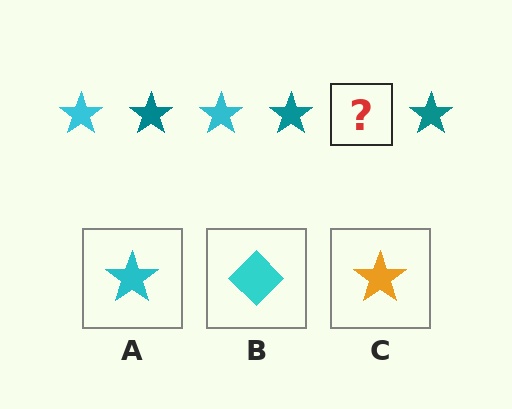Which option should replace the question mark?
Option A.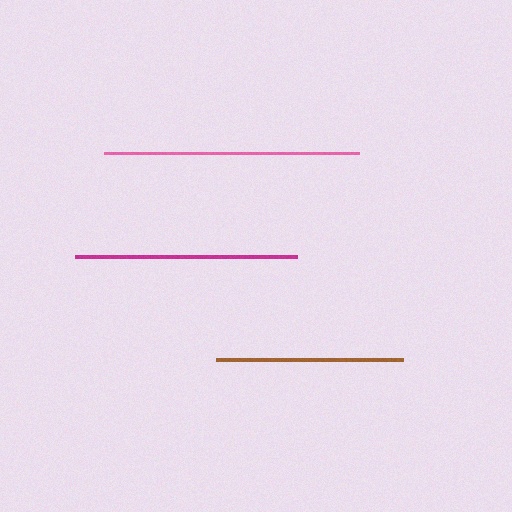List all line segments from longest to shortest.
From longest to shortest: pink, magenta, brown.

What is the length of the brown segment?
The brown segment is approximately 187 pixels long.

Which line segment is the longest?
The pink line is the longest at approximately 255 pixels.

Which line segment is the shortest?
The brown line is the shortest at approximately 187 pixels.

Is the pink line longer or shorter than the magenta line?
The pink line is longer than the magenta line.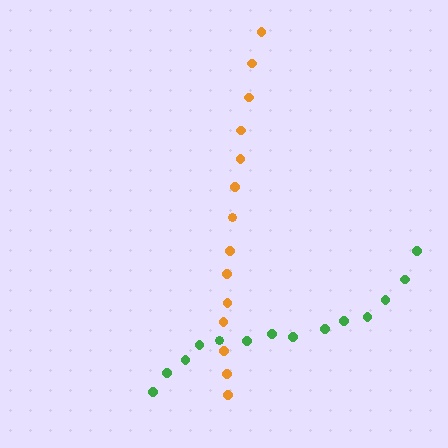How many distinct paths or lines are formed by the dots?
There are 2 distinct paths.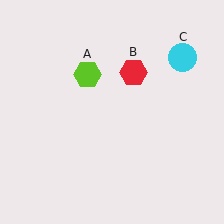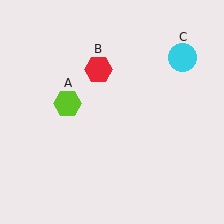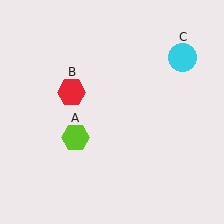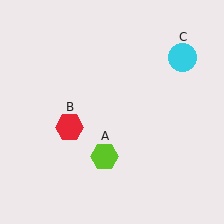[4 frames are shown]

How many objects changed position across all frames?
2 objects changed position: lime hexagon (object A), red hexagon (object B).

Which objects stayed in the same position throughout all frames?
Cyan circle (object C) remained stationary.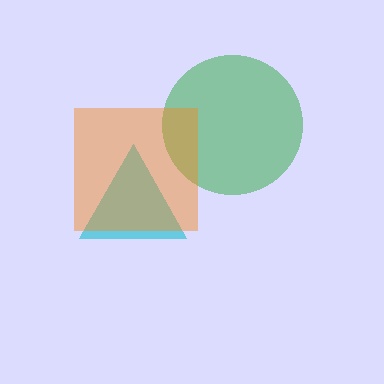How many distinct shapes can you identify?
There are 3 distinct shapes: a green circle, a cyan triangle, an orange square.